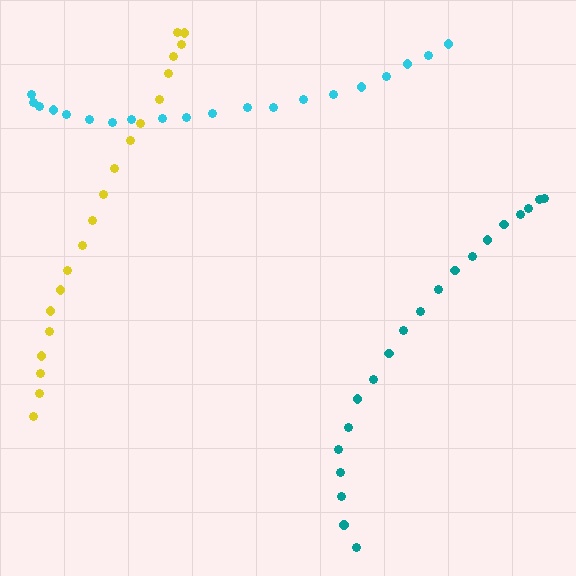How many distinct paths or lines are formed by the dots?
There are 3 distinct paths.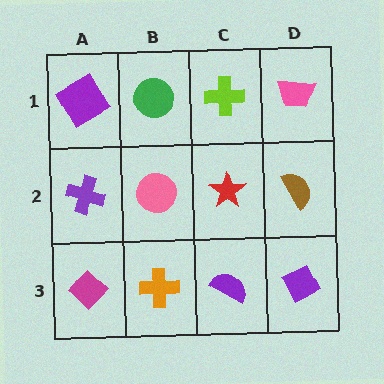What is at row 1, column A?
A purple diamond.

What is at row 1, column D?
A pink trapezoid.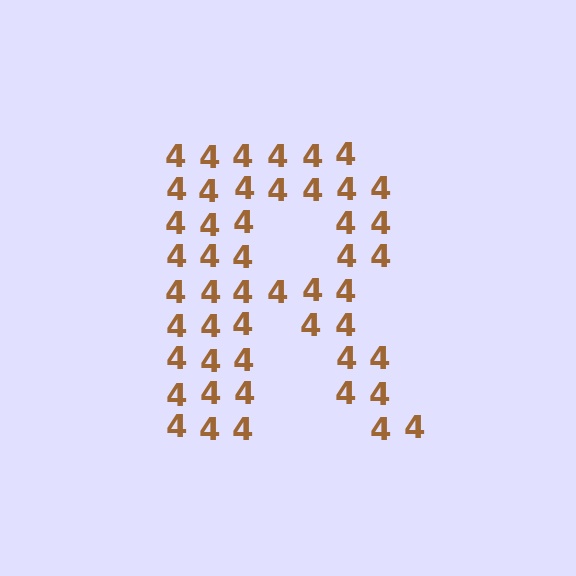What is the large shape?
The large shape is the letter R.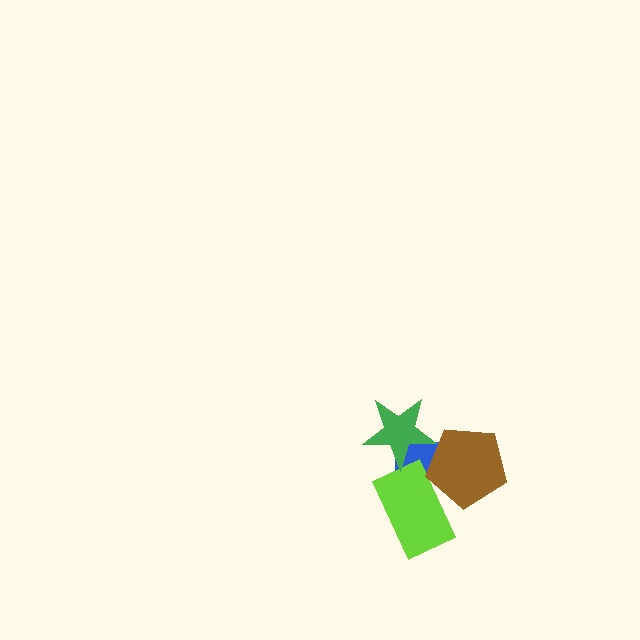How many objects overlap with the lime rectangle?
2 objects overlap with the lime rectangle.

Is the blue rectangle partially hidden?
Yes, it is partially covered by another shape.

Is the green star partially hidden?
No, no other shape covers it.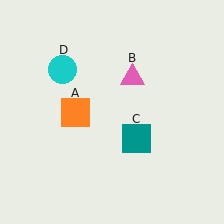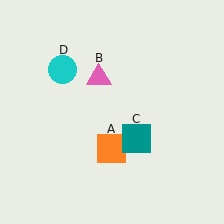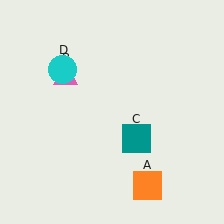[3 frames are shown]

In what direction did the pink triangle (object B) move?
The pink triangle (object B) moved left.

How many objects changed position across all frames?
2 objects changed position: orange square (object A), pink triangle (object B).